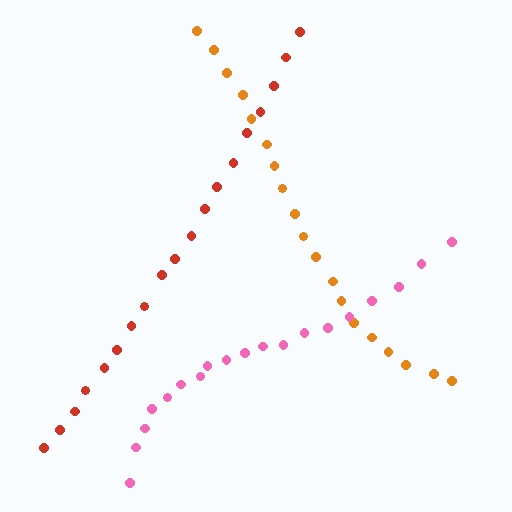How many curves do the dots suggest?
There are 3 distinct paths.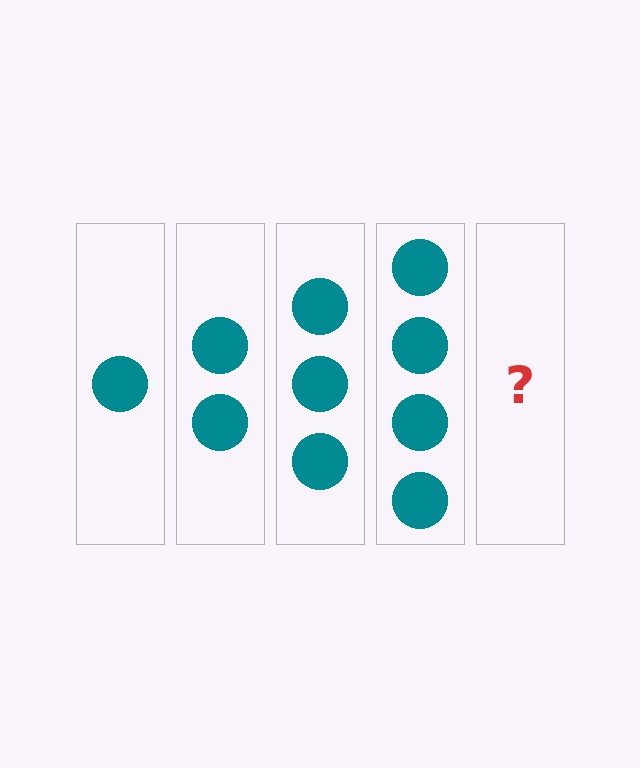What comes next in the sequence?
The next element should be 5 circles.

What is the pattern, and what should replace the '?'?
The pattern is that each step adds one more circle. The '?' should be 5 circles.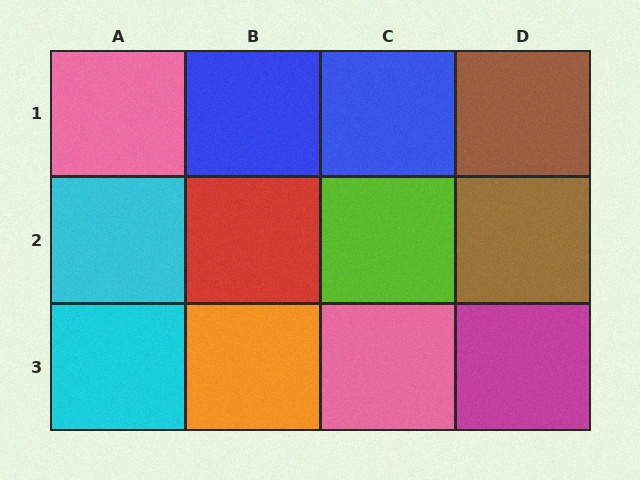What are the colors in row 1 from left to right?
Pink, blue, blue, brown.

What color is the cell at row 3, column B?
Orange.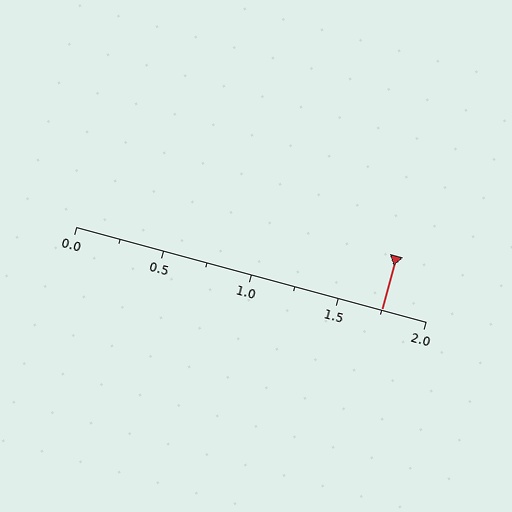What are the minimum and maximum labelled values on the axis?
The axis runs from 0.0 to 2.0.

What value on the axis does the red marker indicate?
The marker indicates approximately 1.75.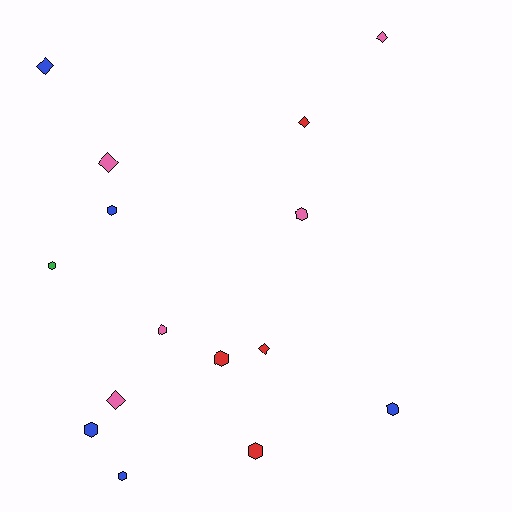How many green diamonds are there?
There are no green diamonds.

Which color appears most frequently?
Pink, with 5 objects.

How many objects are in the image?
There are 15 objects.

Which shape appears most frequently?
Hexagon, with 9 objects.